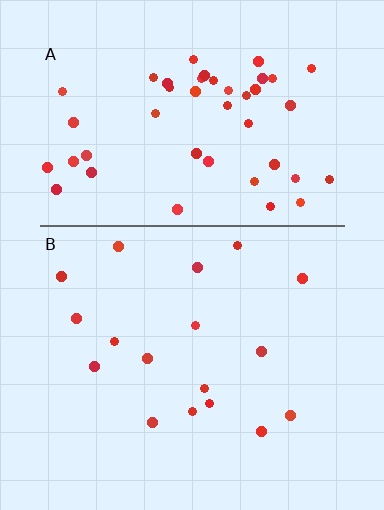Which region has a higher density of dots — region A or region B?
A (the top).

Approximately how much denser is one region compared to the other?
Approximately 2.7× — region A over region B.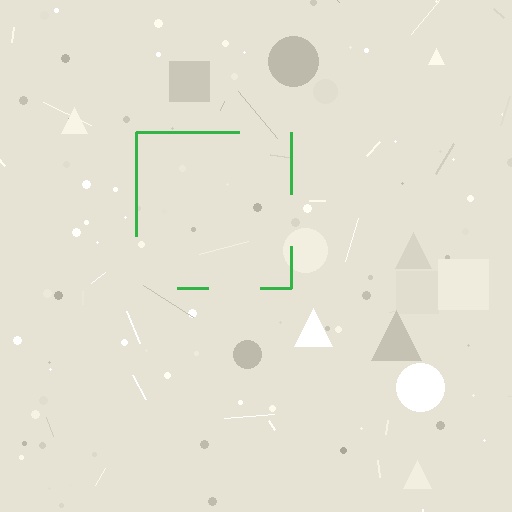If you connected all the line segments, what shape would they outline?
They would outline a square.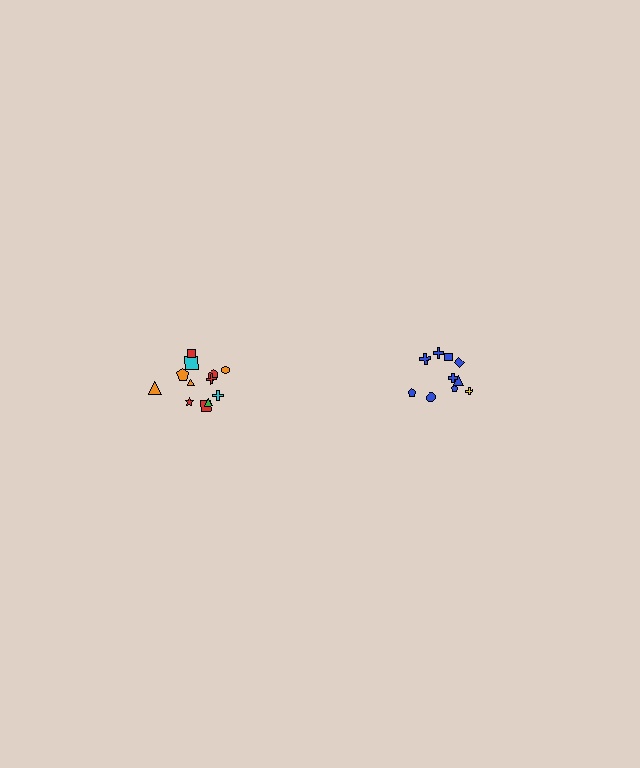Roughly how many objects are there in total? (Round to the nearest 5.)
Roughly 20 objects in total.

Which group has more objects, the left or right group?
The left group.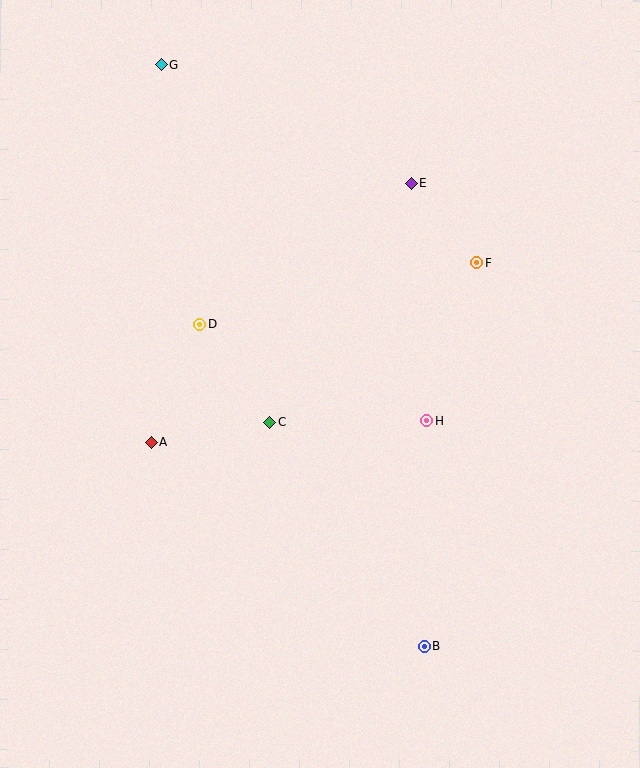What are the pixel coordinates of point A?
Point A is at (151, 442).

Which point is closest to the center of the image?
Point C at (270, 422) is closest to the center.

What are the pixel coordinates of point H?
Point H is at (427, 421).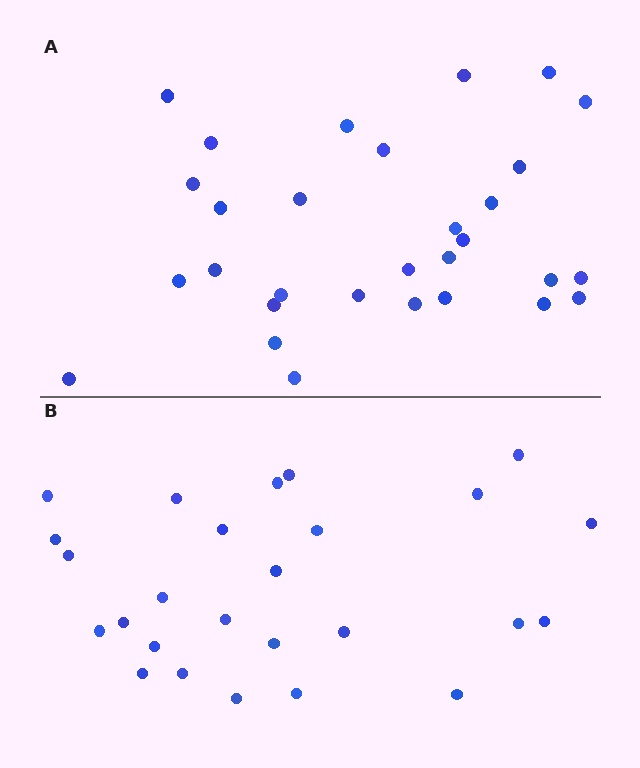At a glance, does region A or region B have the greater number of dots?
Region A (the top region) has more dots.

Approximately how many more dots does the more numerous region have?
Region A has about 4 more dots than region B.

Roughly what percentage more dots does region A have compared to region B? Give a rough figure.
About 15% more.